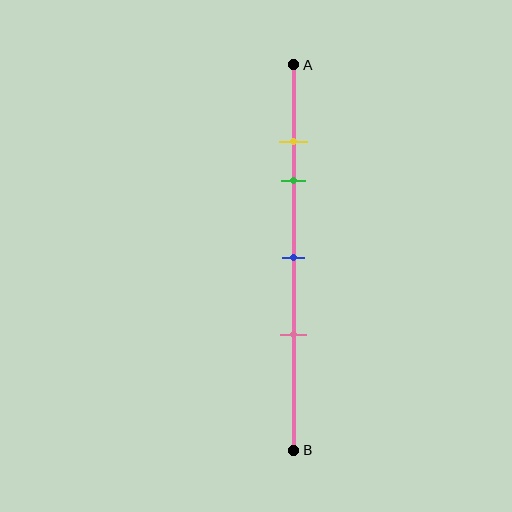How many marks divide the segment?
There are 4 marks dividing the segment.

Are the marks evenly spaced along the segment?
No, the marks are not evenly spaced.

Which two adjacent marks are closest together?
The yellow and green marks are the closest adjacent pair.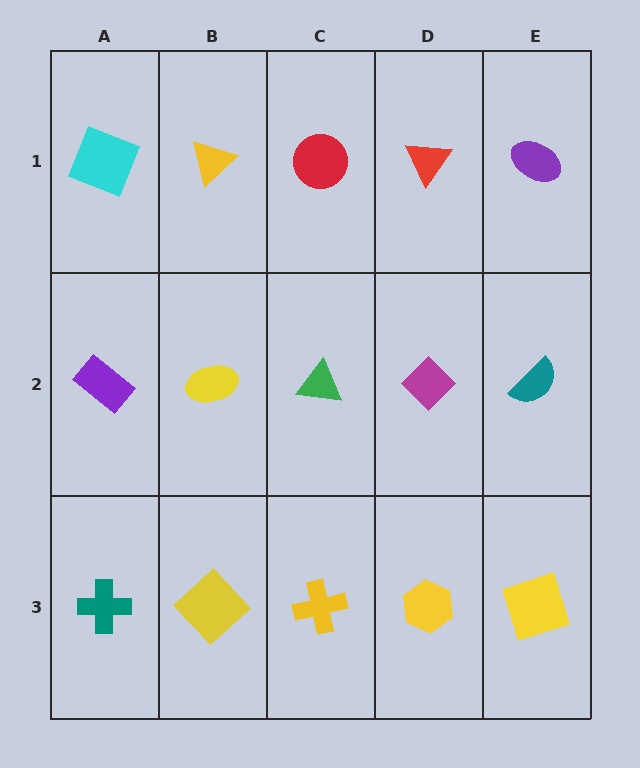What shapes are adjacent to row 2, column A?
A cyan square (row 1, column A), a teal cross (row 3, column A), a yellow ellipse (row 2, column B).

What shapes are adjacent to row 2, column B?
A yellow triangle (row 1, column B), a yellow diamond (row 3, column B), a purple rectangle (row 2, column A), a green triangle (row 2, column C).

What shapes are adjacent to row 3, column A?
A purple rectangle (row 2, column A), a yellow diamond (row 3, column B).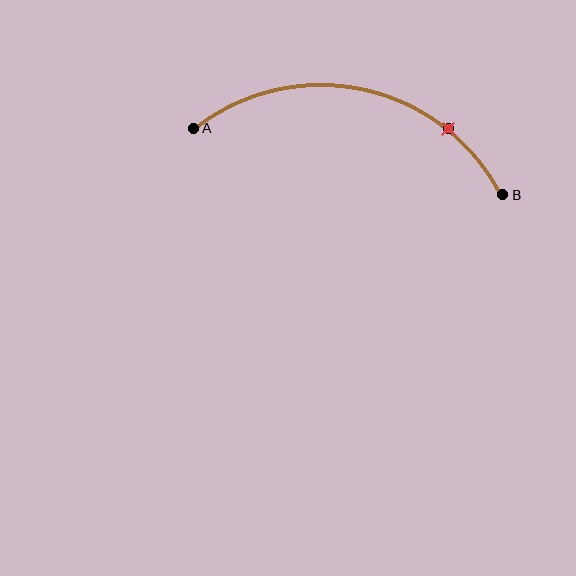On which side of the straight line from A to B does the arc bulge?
The arc bulges above the straight line connecting A and B.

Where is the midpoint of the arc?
The arc midpoint is the point on the curve farthest from the straight line joining A and B. It sits above that line.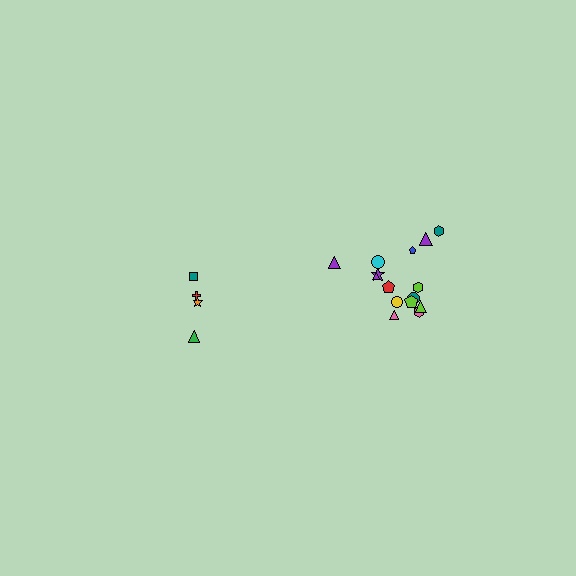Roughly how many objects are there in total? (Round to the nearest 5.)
Roughly 20 objects in total.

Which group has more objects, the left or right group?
The right group.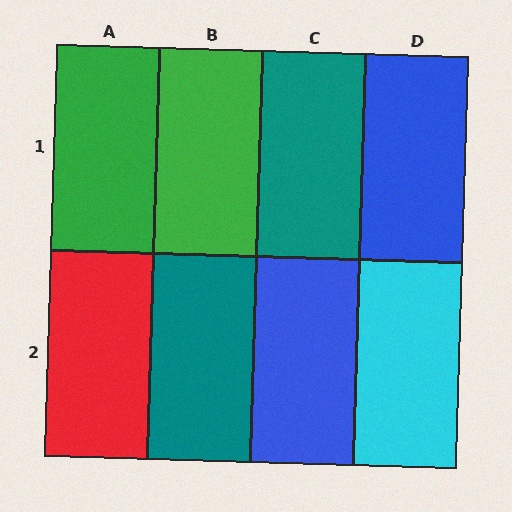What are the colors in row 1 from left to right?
Green, green, teal, blue.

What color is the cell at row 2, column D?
Cyan.